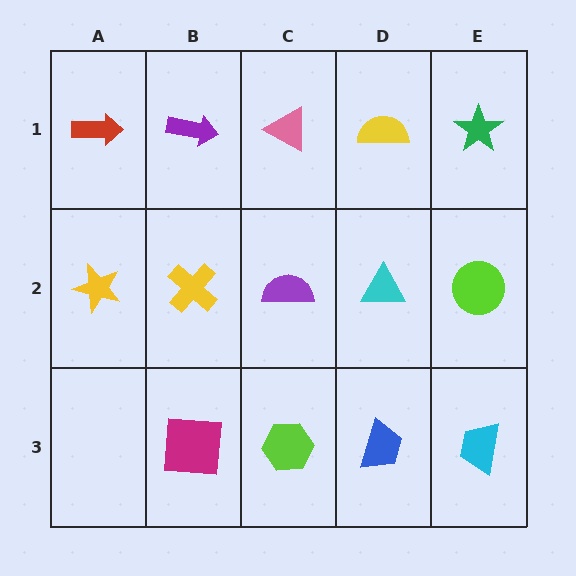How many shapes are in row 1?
5 shapes.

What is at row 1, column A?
A red arrow.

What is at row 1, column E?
A green star.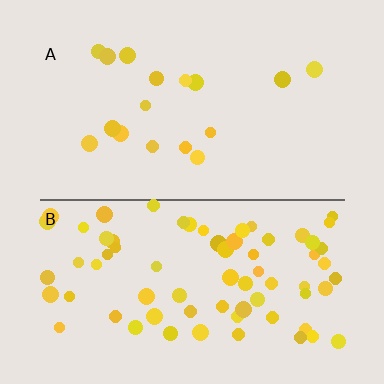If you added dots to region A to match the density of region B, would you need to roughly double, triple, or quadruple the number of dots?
Approximately quadruple.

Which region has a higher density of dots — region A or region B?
B (the bottom).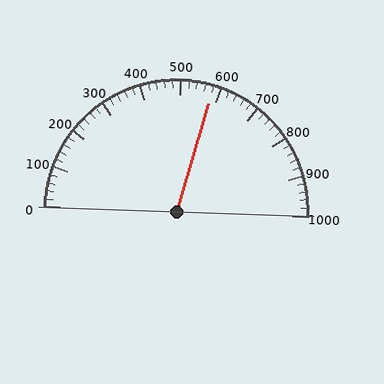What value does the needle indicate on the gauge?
The needle indicates approximately 580.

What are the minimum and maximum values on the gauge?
The gauge ranges from 0 to 1000.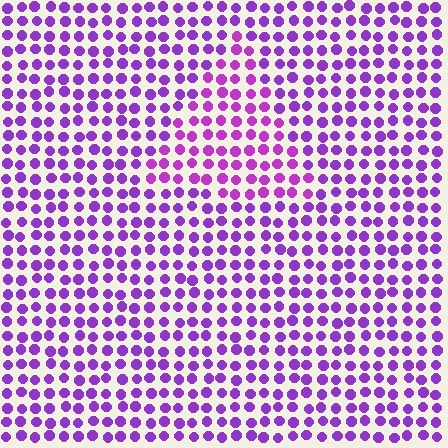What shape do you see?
I see a triangle.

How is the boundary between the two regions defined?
The boundary is defined purely by a slight shift in hue (about 19 degrees). Spacing, size, and orientation are identical on both sides.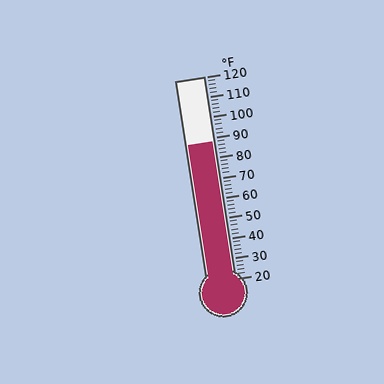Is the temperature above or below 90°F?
The temperature is below 90°F.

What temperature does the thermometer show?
The thermometer shows approximately 88°F.